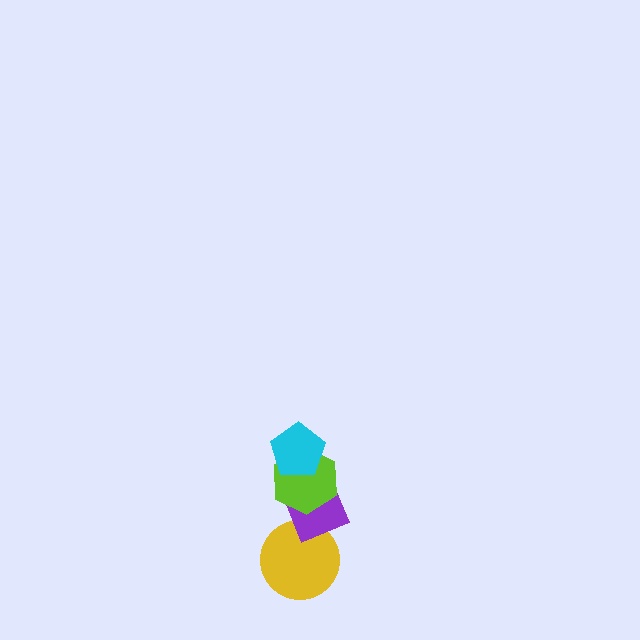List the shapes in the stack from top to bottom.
From top to bottom: the cyan pentagon, the lime hexagon, the purple diamond, the yellow circle.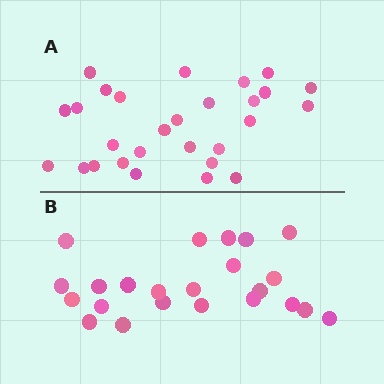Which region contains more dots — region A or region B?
Region A (the top region) has more dots.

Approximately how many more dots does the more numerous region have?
Region A has about 5 more dots than region B.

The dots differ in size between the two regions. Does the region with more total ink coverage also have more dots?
No. Region B has more total ink coverage because its dots are larger, but region A actually contains more individual dots. Total area can be misleading — the number of items is what matters here.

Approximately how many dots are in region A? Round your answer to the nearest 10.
About 30 dots. (The exact count is 28, which rounds to 30.)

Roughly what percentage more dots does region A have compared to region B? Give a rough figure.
About 20% more.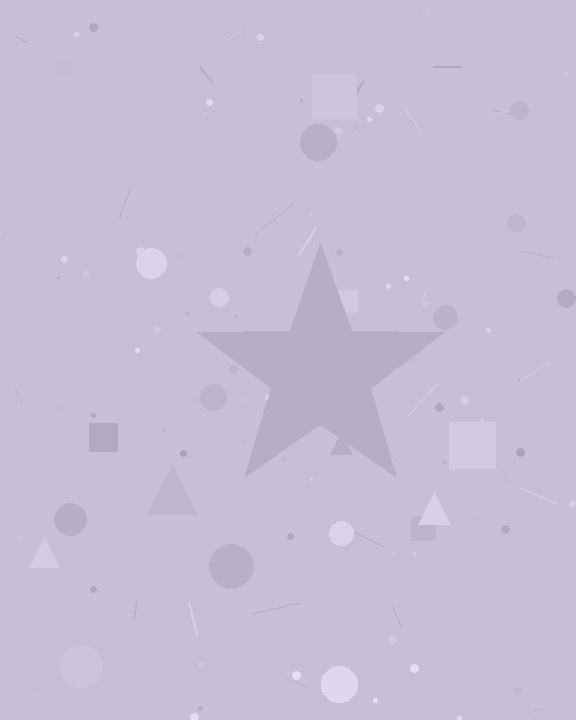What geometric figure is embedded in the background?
A star is embedded in the background.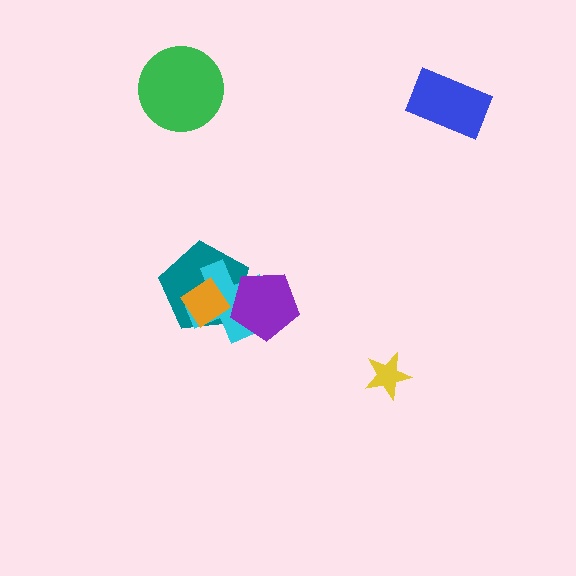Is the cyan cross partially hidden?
Yes, it is partially covered by another shape.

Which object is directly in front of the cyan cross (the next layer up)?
The orange diamond is directly in front of the cyan cross.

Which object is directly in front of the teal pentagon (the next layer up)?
The cyan cross is directly in front of the teal pentagon.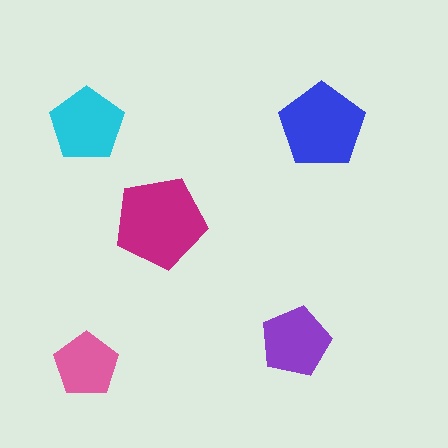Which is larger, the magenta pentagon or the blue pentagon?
The magenta one.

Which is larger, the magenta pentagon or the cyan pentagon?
The magenta one.